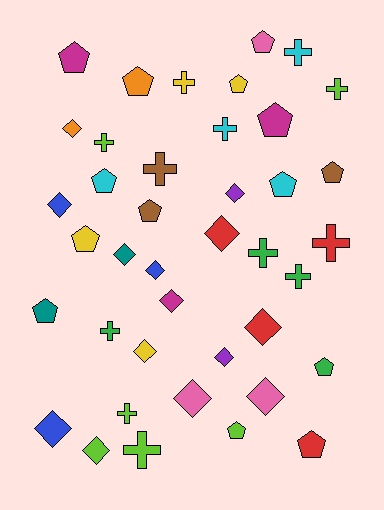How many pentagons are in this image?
There are 14 pentagons.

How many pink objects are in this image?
There are 3 pink objects.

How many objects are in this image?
There are 40 objects.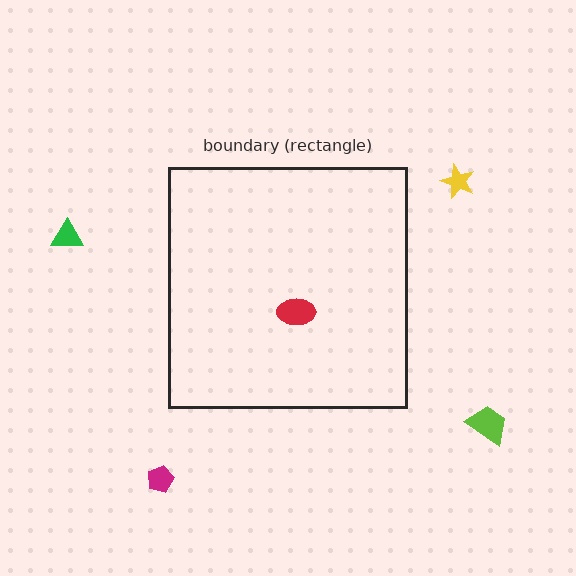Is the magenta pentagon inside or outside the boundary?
Outside.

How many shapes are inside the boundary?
1 inside, 4 outside.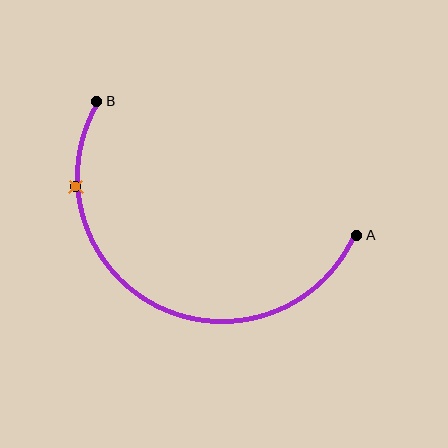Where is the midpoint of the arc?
The arc midpoint is the point on the curve farthest from the straight line joining A and B. It sits below that line.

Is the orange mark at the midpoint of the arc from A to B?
No. The orange mark lies on the arc but is closer to endpoint B. The arc midpoint would be at the point on the curve equidistant along the arc from both A and B.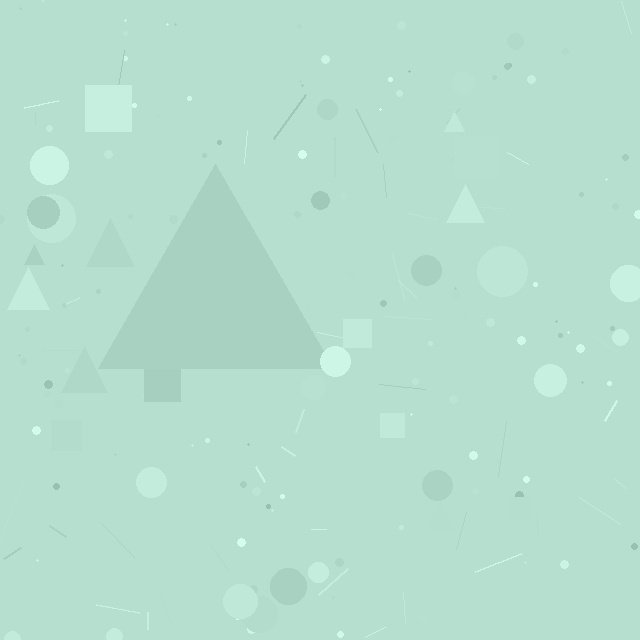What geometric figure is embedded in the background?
A triangle is embedded in the background.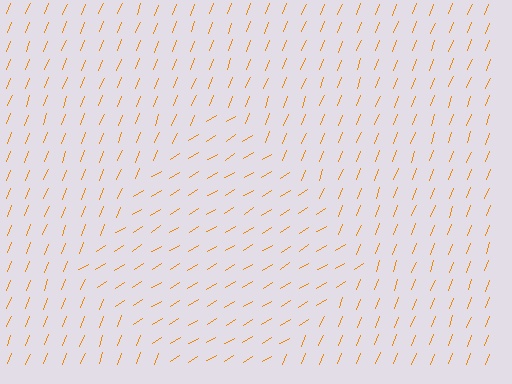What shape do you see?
I see a diamond.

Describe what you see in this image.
The image is filled with small orange line segments. A diamond region in the image has lines oriented differently from the surrounding lines, creating a visible texture boundary.